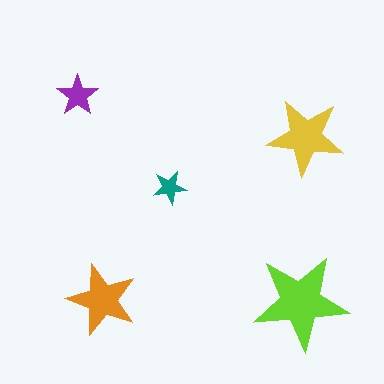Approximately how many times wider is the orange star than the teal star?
About 2 times wider.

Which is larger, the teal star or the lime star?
The lime one.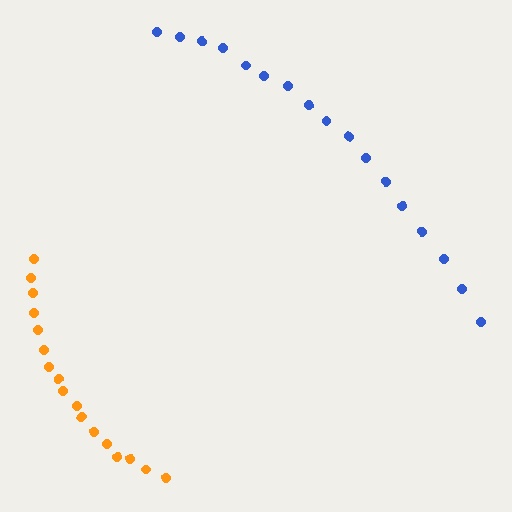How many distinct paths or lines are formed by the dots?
There are 2 distinct paths.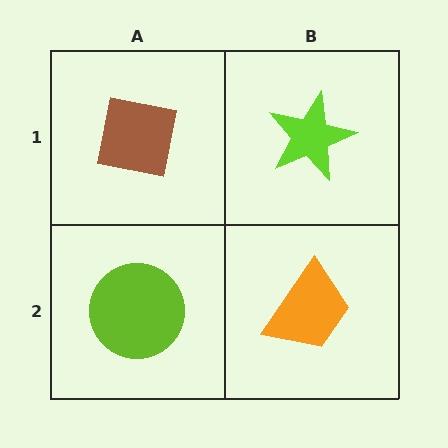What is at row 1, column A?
A brown square.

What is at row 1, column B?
A lime star.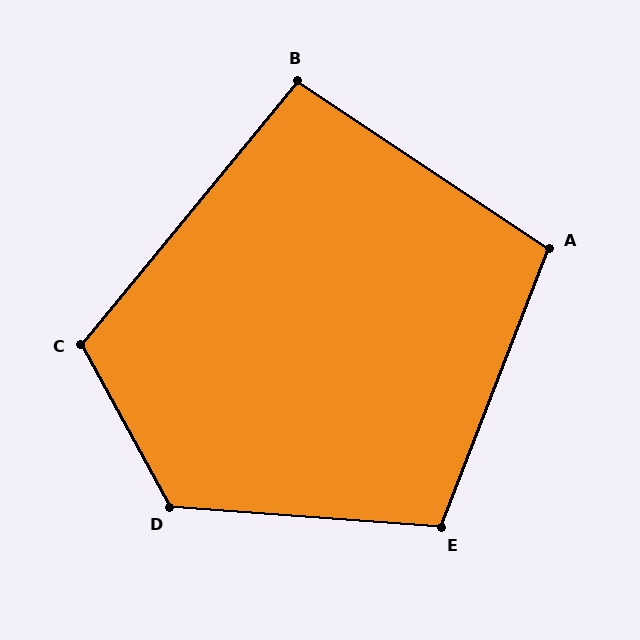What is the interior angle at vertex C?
Approximately 112 degrees (obtuse).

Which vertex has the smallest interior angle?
B, at approximately 96 degrees.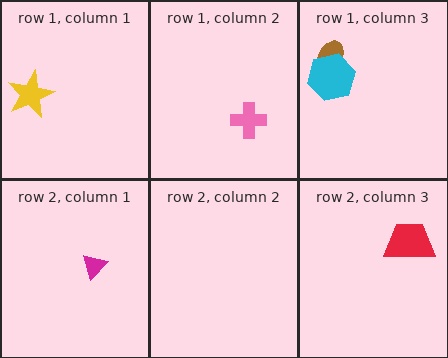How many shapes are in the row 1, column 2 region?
1.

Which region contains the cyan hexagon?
The row 1, column 3 region.